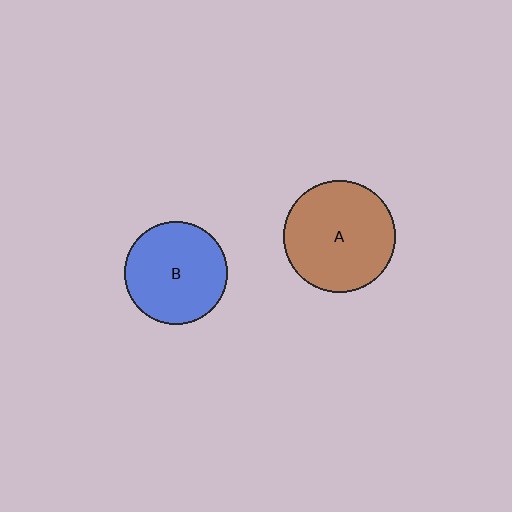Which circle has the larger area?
Circle A (brown).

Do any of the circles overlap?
No, none of the circles overlap.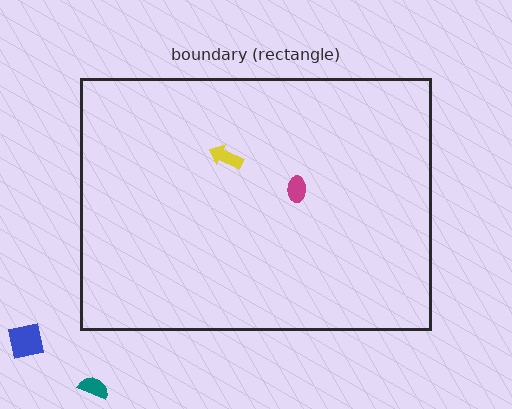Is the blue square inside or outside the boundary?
Outside.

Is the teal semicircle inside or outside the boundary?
Outside.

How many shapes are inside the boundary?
2 inside, 2 outside.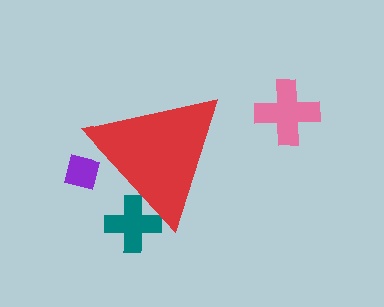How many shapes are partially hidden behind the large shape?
2 shapes are partially hidden.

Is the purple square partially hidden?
Yes, the purple square is partially hidden behind the red triangle.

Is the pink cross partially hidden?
No, the pink cross is fully visible.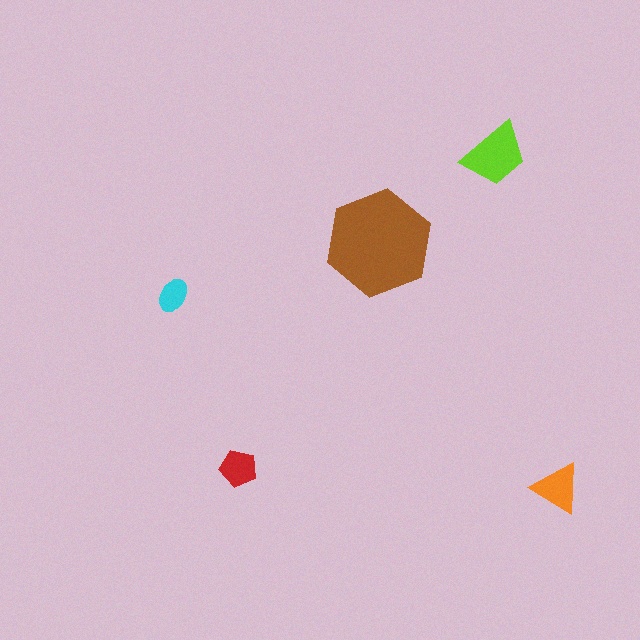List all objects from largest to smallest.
The brown hexagon, the lime trapezoid, the orange triangle, the red pentagon, the cyan ellipse.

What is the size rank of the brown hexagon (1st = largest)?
1st.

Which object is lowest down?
The orange triangle is bottommost.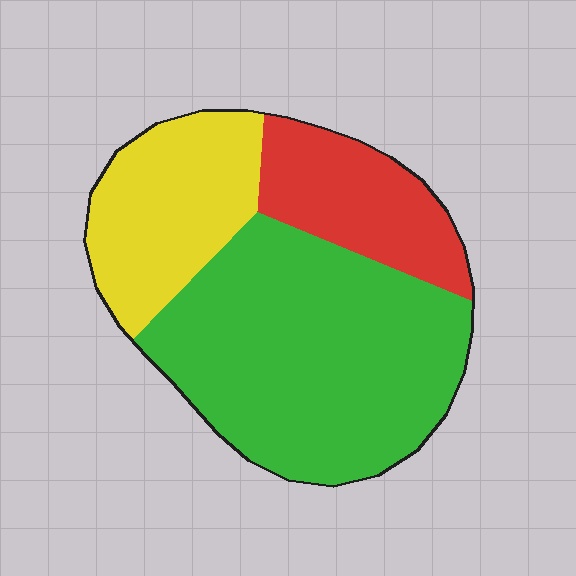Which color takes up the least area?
Red, at roughly 20%.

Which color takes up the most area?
Green, at roughly 55%.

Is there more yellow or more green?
Green.